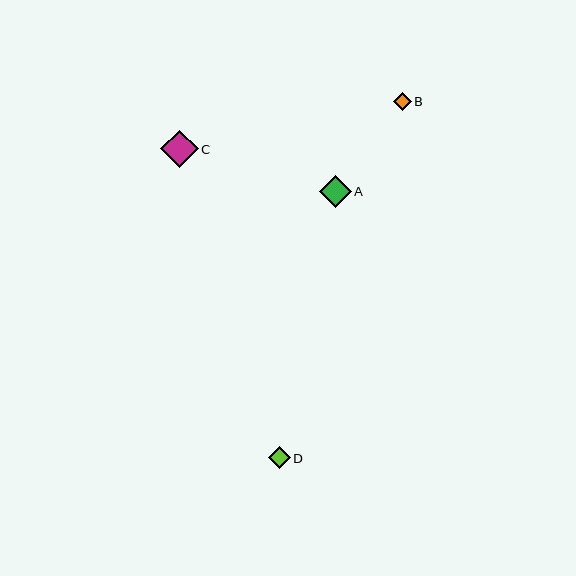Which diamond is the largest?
Diamond C is the largest with a size of approximately 37 pixels.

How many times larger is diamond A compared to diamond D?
Diamond A is approximately 1.5 times the size of diamond D.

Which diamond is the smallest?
Diamond B is the smallest with a size of approximately 18 pixels.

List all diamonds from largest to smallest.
From largest to smallest: C, A, D, B.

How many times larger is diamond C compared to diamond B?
Diamond C is approximately 2.1 times the size of diamond B.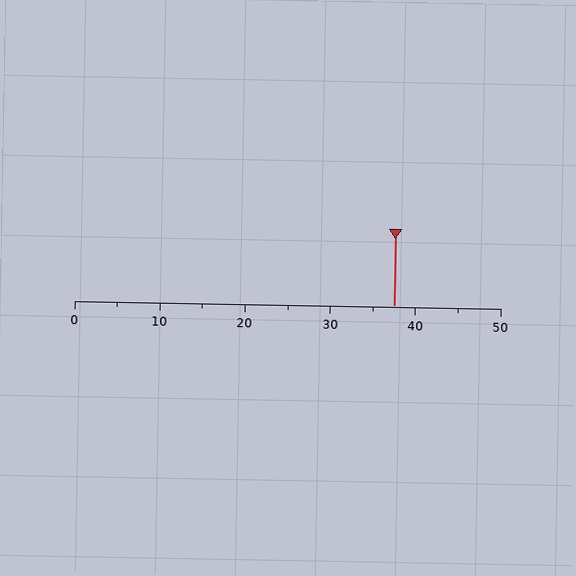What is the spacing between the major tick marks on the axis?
The major ticks are spaced 10 apart.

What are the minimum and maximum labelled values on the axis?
The axis runs from 0 to 50.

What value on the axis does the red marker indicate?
The marker indicates approximately 37.5.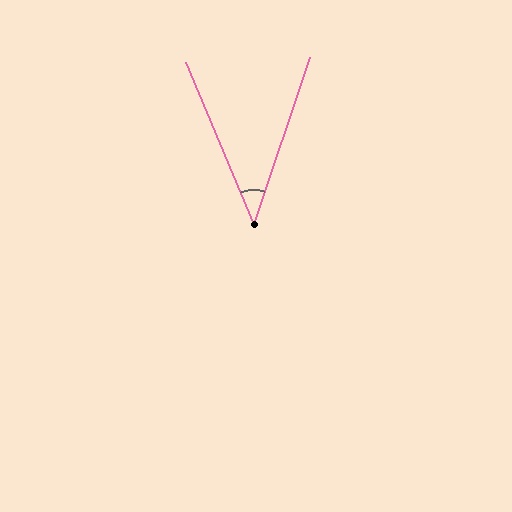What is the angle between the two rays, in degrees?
Approximately 42 degrees.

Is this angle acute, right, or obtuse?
It is acute.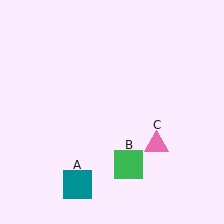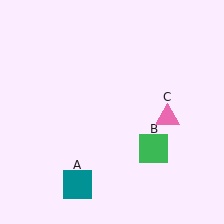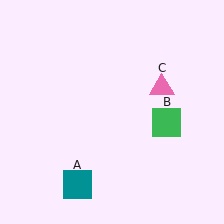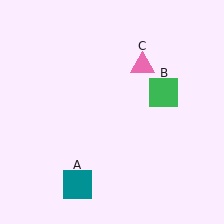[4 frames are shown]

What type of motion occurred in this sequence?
The green square (object B), pink triangle (object C) rotated counterclockwise around the center of the scene.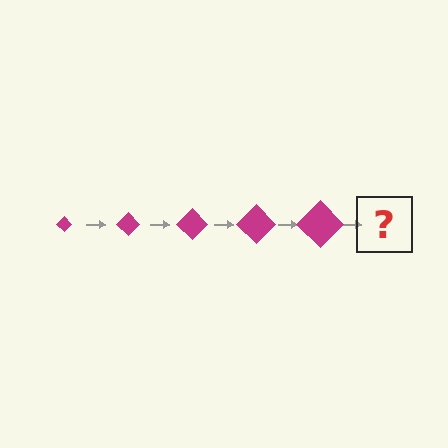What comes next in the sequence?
The next element should be a magenta diamond, larger than the previous one.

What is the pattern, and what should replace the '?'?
The pattern is that the diamond gets progressively larger each step. The '?' should be a magenta diamond, larger than the previous one.